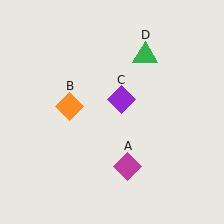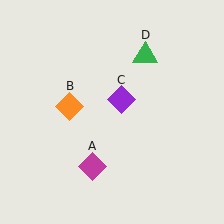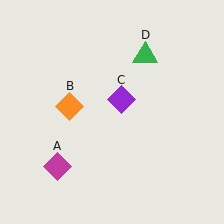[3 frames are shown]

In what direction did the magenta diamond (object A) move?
The magenta diamond (object A) moved left.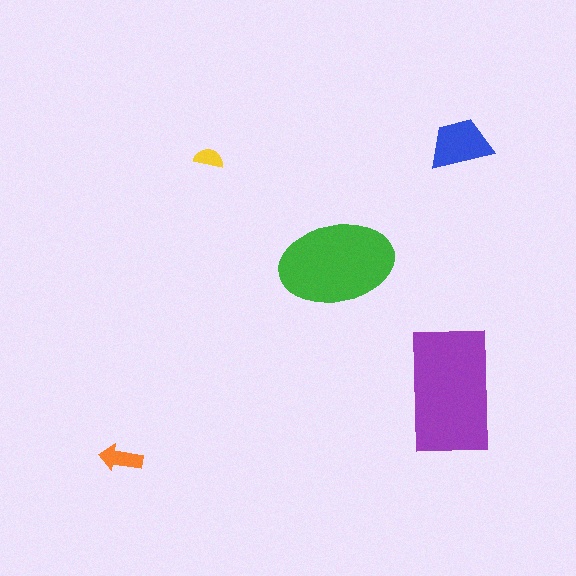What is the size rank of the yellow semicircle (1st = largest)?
5th.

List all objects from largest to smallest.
The purple rectangle, the green ellipse, the blue trapezoid, the orange arrow, the yellow semicircle.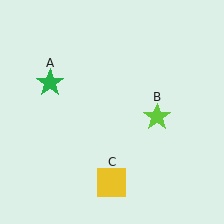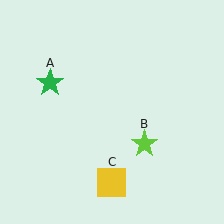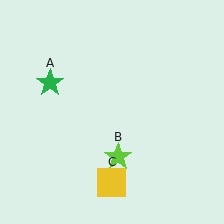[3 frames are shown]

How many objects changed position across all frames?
1 object changed position: lime star (object B).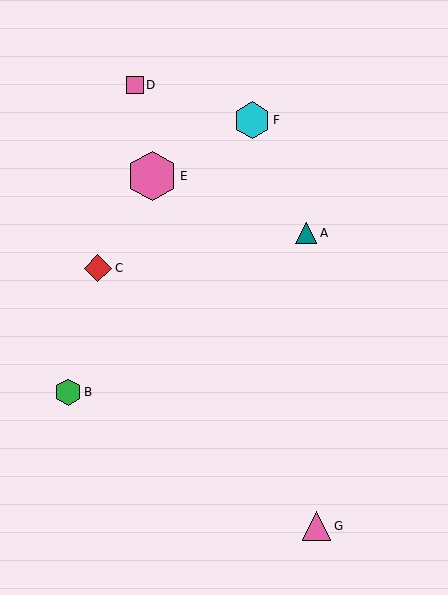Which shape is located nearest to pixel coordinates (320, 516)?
The pink triangle (labeled G) at (316, 526) is nearest to that location.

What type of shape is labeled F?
Shape F is a cyan hexagon.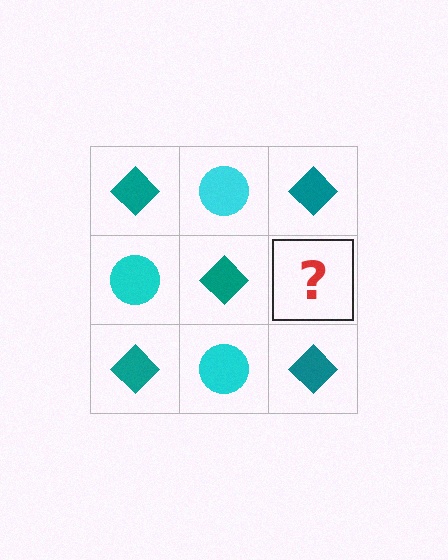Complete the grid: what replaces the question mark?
The question mark should be replaced with a cyan circle.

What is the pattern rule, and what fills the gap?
The rule is that it alternates teal diamond and cyan circle in a checkerboard pattern. The gap should be filled with a cyan circle.